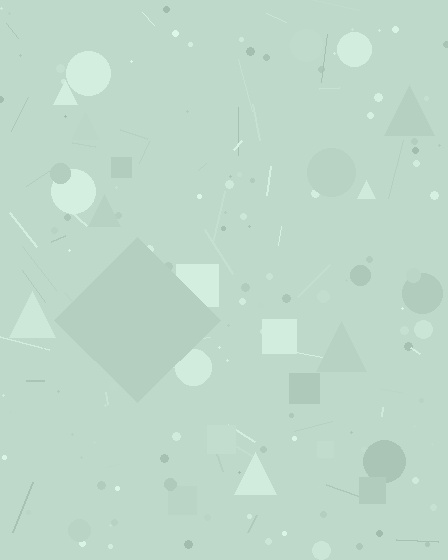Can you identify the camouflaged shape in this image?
The camouflaged shape is a diamond.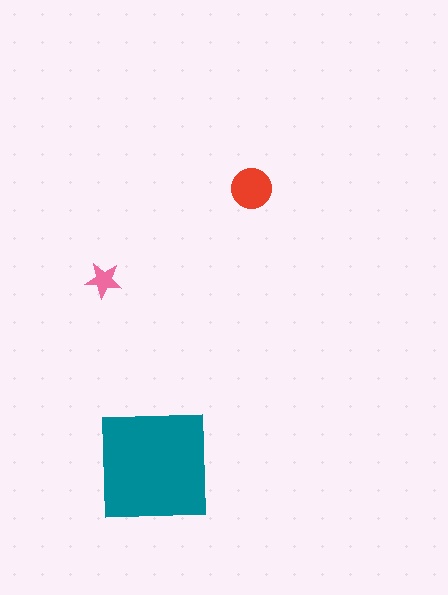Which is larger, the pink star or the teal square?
The teal square.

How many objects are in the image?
There are 3 objects in the image.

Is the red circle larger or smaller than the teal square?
Smaller.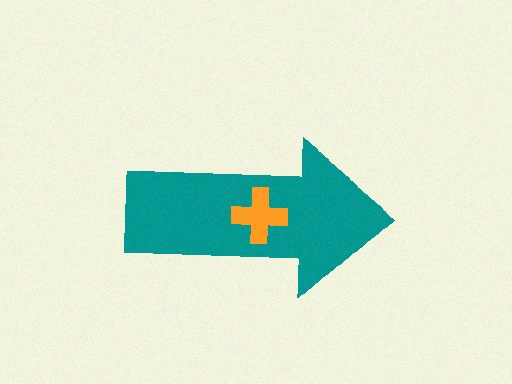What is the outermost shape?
The teal arrow.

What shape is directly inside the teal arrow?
The orange cross.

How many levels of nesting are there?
2.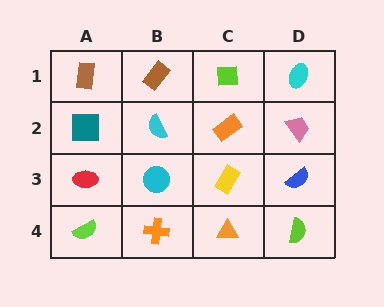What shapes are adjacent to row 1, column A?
A teal square (row 2, column A), a brown rectangle (row 1, column B).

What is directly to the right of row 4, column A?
An orange cross.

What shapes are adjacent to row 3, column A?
A teal square (row 2, column A), a lime semicircle (row 4, column A), a cyan circle (row 3, column B).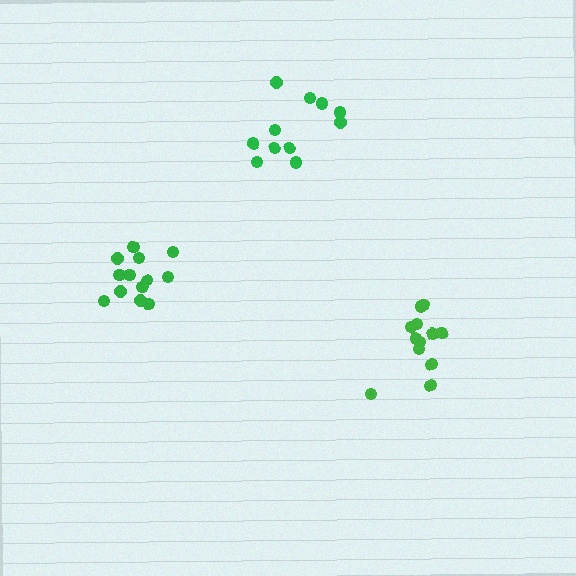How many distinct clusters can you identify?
There are 3 distinct clusters.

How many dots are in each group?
Group 1: 12 dots, Group 2: 13 dots, Group 3: 11 dots (36 total).